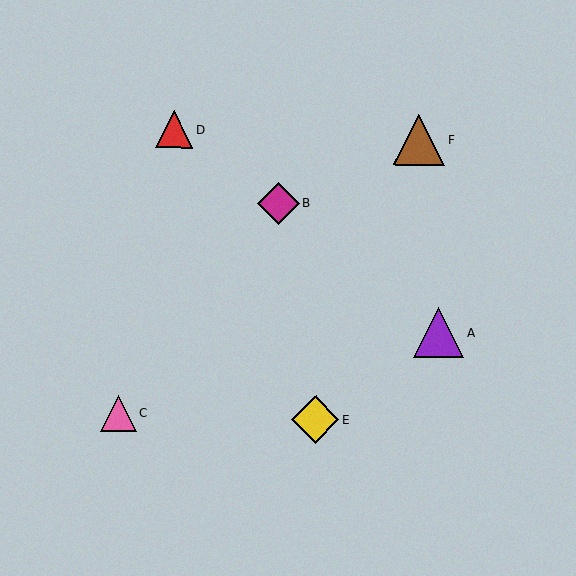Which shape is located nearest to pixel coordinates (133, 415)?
The pink triangle (labeled C) at (119, 413) is nearest to that location.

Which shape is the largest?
The brown triangle (labeled F) is the largest.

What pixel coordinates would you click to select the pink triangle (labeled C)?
Click at (119, 413) to select the pink triangle C.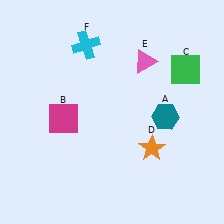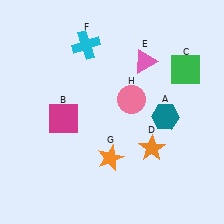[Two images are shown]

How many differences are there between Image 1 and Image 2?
There are 2 differences between the two images.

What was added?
An orange star (G), a pink circle (H) were added in Image 2.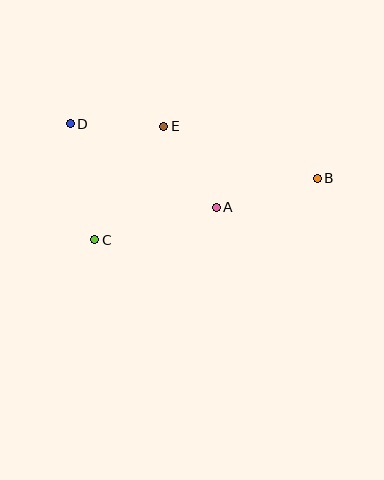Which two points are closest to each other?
Points D and E are closest to each other.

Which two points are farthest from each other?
Points B and D are farthest from each other.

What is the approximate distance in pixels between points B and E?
The distance between B and E is approximately 162 pixels.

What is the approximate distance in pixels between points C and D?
The distance between C and D is approximately 119 pixels.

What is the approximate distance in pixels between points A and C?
The distance between A and C is approximately 126 pixels.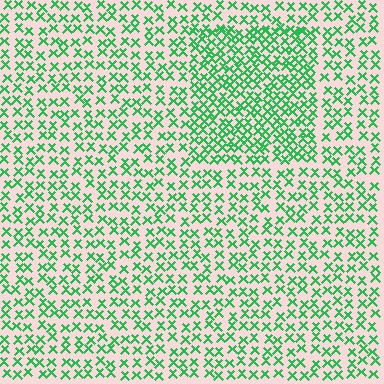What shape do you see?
I see a rectangle.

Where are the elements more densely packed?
The elements are more densely packed inside the rectangle boundary.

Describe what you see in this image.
The image contains small green elements arranged at two different densities. A rectangle-shaped region is visible where the elements are more densely packed than the surrounding area.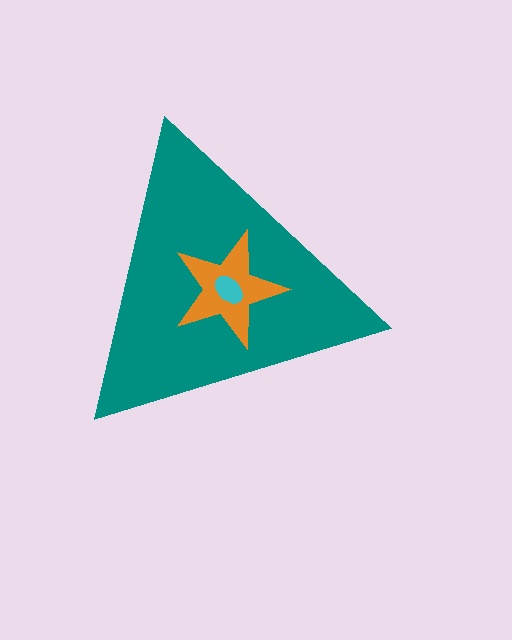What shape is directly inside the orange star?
The cyan ellipse.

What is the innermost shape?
The cyan ellipse.